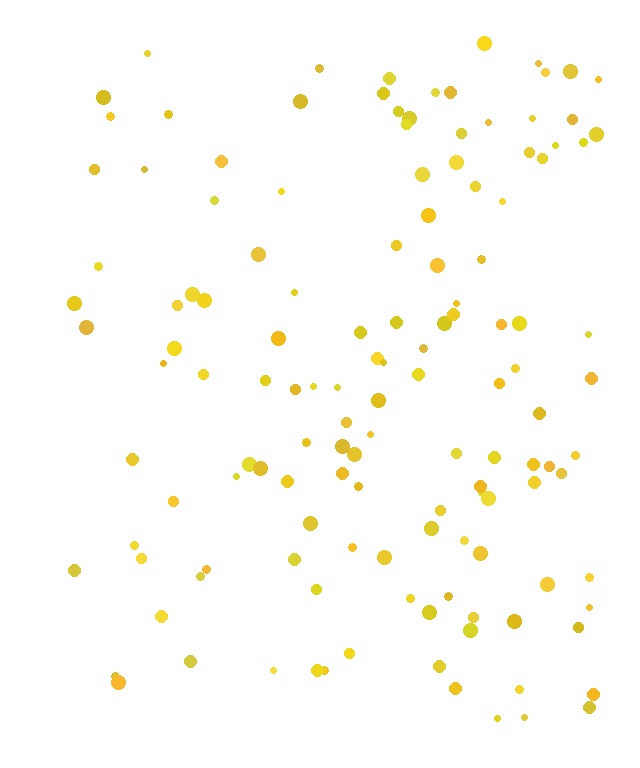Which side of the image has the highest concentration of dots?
The right.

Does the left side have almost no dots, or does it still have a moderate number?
Still a moderate number, just noticeably fewer than the right.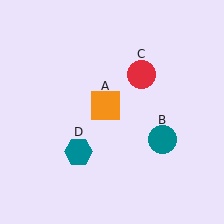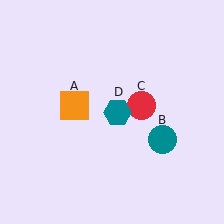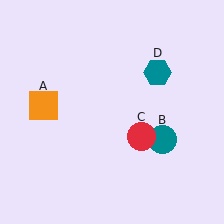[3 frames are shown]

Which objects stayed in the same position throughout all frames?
Teal circle (object B) remained stationary.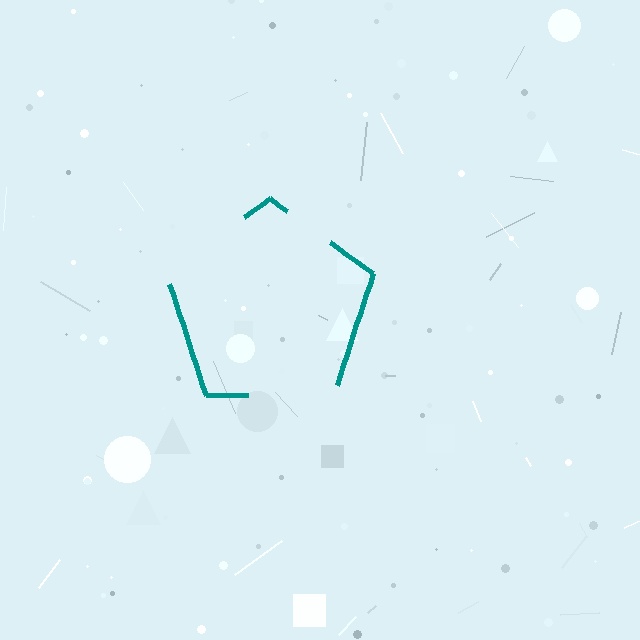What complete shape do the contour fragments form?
The contour fragments form a pentagon.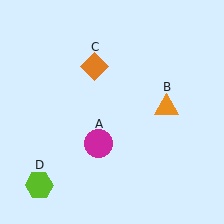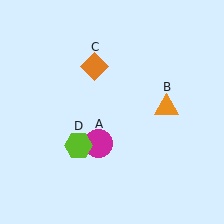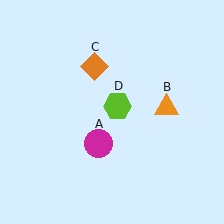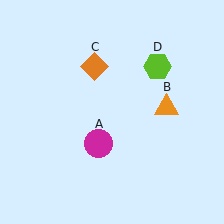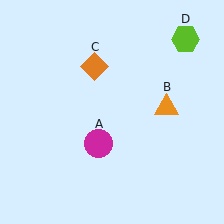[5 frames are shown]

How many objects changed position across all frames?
1 object changed position: lime hexagon (object D).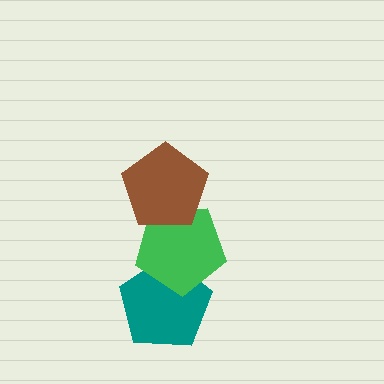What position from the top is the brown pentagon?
The brown pentagon is 1st from the top.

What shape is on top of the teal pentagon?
The green pentagon is on top of the teal pentagon.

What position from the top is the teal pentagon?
The teal pentagon is 3rd from the top.